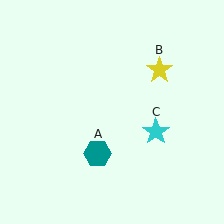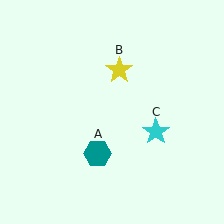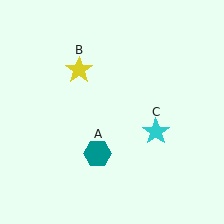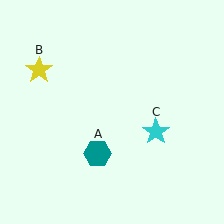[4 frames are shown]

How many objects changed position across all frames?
1 object changed position: yellow star (object B).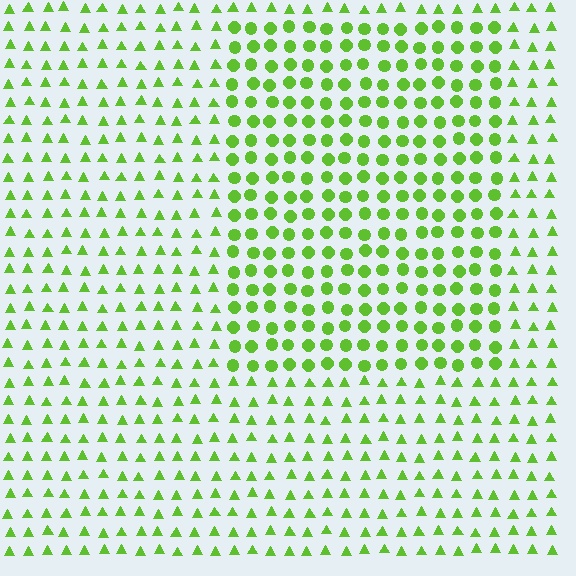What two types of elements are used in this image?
The image uses circles inside the rectangle region and triangles outside it.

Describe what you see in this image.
The image is filled with small lime elements arranged in a uniform grid. A rectangle-shaped region contains circles, while the surrounding area contains triangles. The boundary is defined purely by the change in element shape.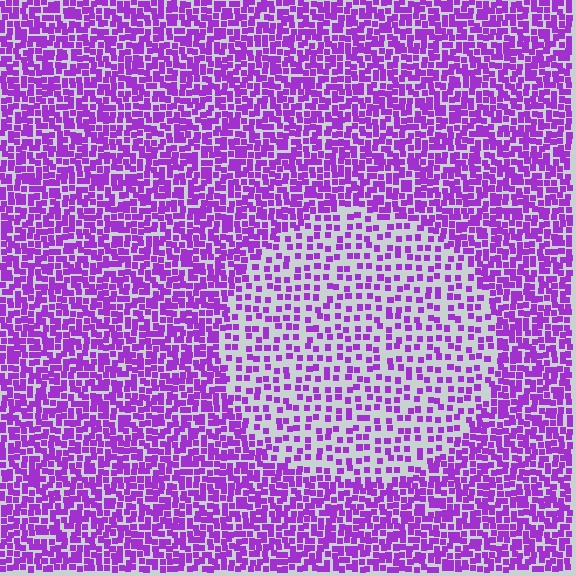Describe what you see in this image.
The image contains small purple elements arranged at two different densities. A circle-shaped region is visible where the elements are less densely packed than the surrounding area.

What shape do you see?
I see a circle.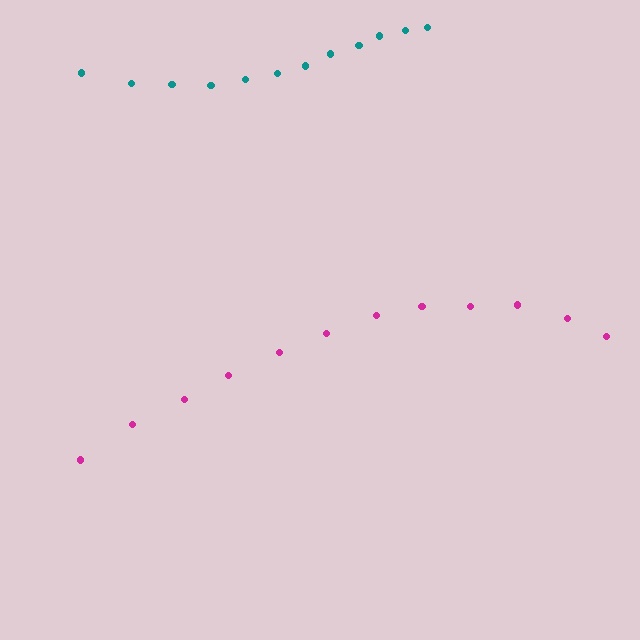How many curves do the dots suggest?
There are 2 distinct paths.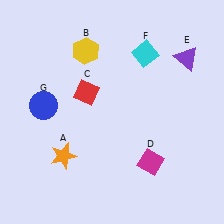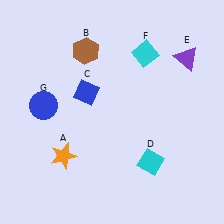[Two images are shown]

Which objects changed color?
B changed from yellow to brown. C changed from red to blue. D changed from magenta to cyan.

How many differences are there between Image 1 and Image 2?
There are 3 differences between the two images.